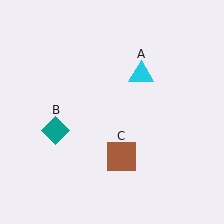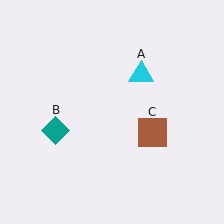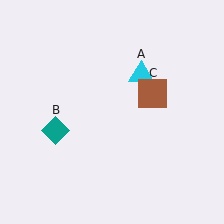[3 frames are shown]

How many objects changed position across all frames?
1 object changed position: brown square (object C).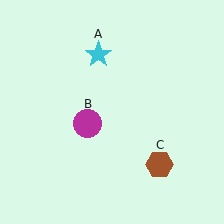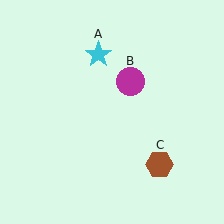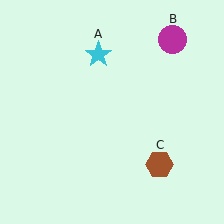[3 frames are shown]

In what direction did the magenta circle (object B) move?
The magenta circle (object B) moved up and to the right.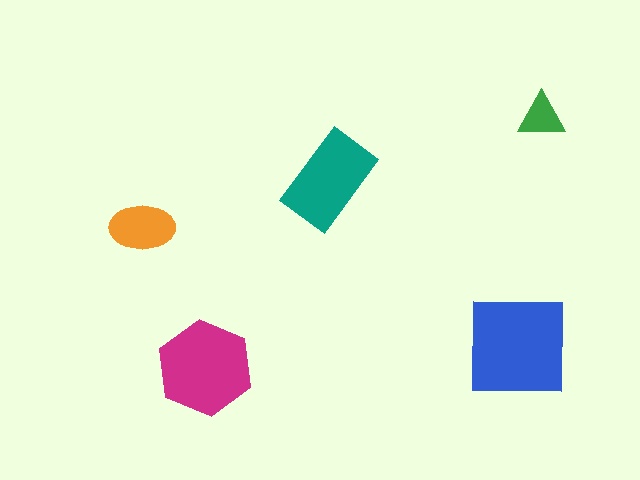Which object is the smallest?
The green triangle.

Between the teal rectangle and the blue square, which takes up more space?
The blue square.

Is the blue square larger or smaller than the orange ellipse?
Larger.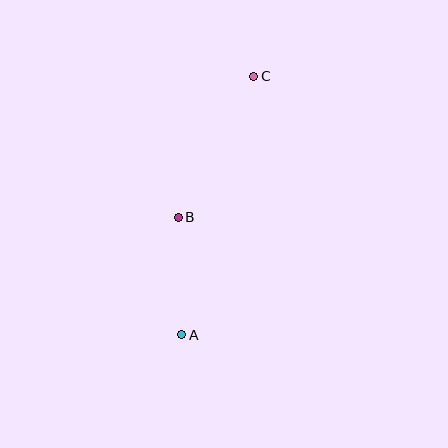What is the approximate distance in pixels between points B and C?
The distance between B and C is approximately 160 pixels.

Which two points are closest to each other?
Points A and B are closest to each other.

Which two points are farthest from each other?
Points A and C are farthest from each other.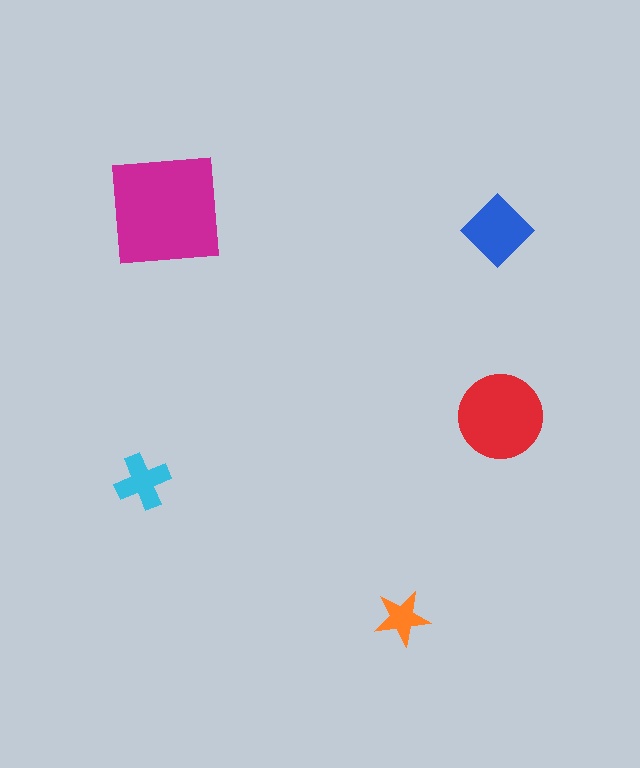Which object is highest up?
The magenta square is topmost.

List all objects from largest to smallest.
The magenta square, the red circle, the blue diamond, the cyan cross, the orange star.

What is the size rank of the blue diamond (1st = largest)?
3rd.